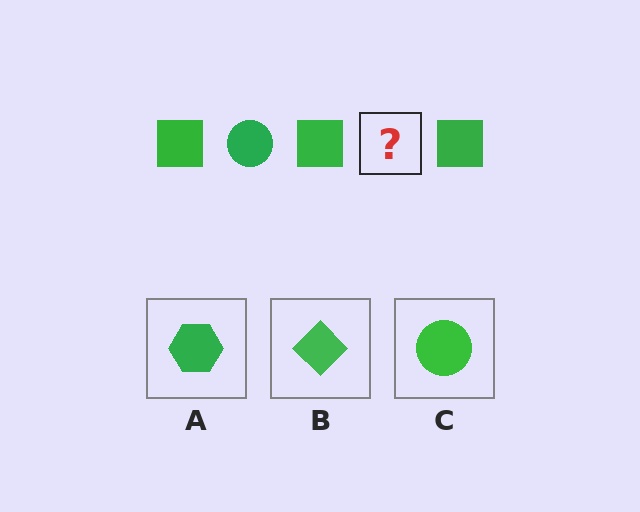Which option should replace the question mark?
Option C.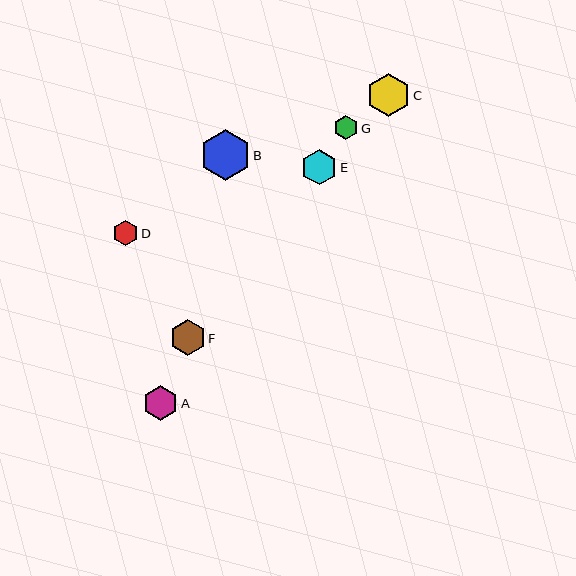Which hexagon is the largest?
Hexagon B is the largest with a size of approximately 51 pixels.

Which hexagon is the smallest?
Hexagon G is the smallest with a size of approximately 24 pixels.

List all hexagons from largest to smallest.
From largest to smallest: B, C, E, F, A, D, G.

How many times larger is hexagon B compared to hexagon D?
Hexagon B is approximately 2.0 times the size of hexagon D.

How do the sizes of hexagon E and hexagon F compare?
Hexagon E and hexagon F are approximately the same size.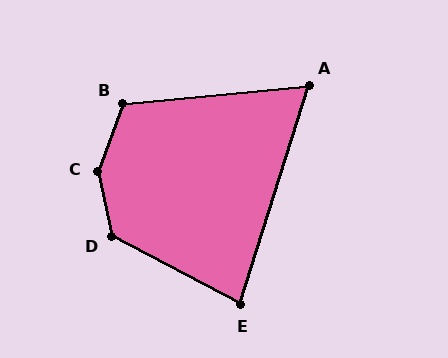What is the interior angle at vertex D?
Approximately 129 degrees (obtuse).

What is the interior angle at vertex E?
Approximately 80 degrees (acute).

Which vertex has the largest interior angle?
C, at approximately 148 degrees.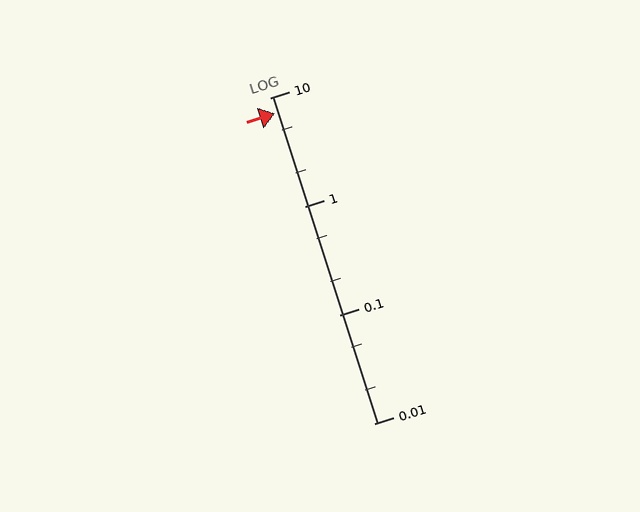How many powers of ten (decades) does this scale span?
The scale spans 3 decades, from 0.01 to 10.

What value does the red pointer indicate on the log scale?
The pointer indicates approximately 7.2.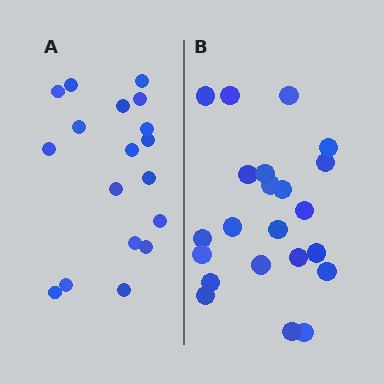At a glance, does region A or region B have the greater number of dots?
Region B (the right region) has more dots.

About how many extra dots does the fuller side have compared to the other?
Region B has about 4 more dots than region A.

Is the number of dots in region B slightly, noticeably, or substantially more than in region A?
Region B has only slightly more — the two regions are fairly close. The ratio is roughly 1.2 to 1.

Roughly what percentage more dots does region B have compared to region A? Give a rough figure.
About 20% more.